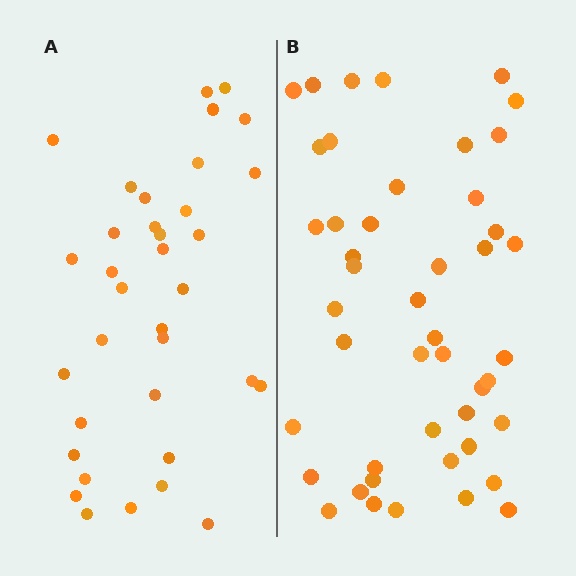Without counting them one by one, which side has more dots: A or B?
Region B (the right region) has more dots.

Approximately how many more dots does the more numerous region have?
Region B has roughly 12 or so more dots than region A.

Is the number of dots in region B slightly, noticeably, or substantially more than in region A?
Region B has noticeably more, but not dramatically so. The ratio is roughly 1.3 to 1.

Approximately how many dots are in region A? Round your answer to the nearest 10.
About 40 dots. (The exact count is 35, which rounds to 40.)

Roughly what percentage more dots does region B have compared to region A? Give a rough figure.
About 30% more.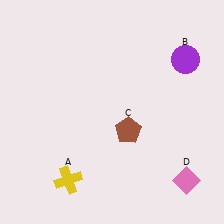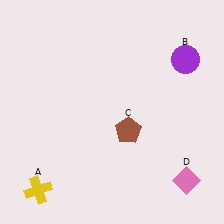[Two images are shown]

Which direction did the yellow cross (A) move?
The yellow cross (A) moved left.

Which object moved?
The yellow cross (A) moved left.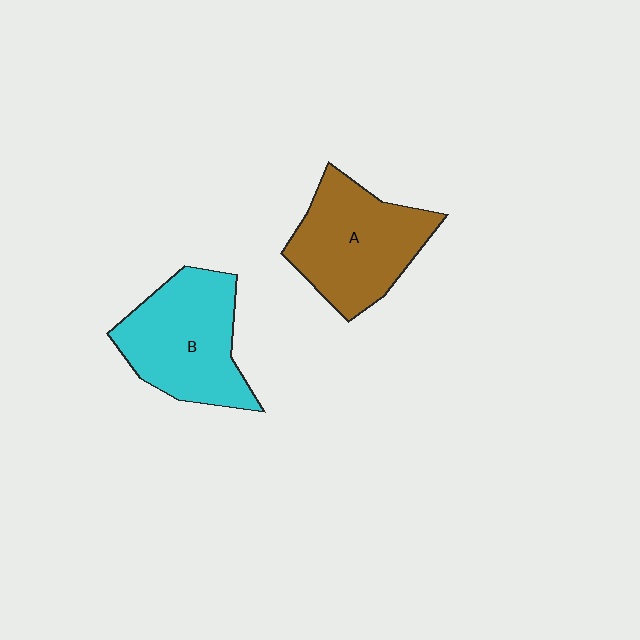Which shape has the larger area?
Shape B (cyan).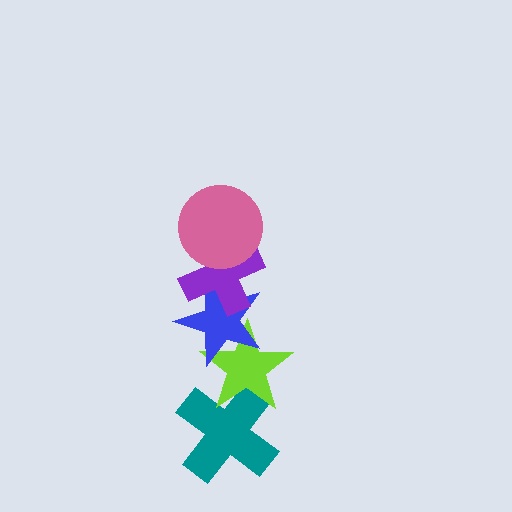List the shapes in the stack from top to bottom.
From top to bottom: the pink circle, the purple cross, the blue star, the lime star, the teal cross.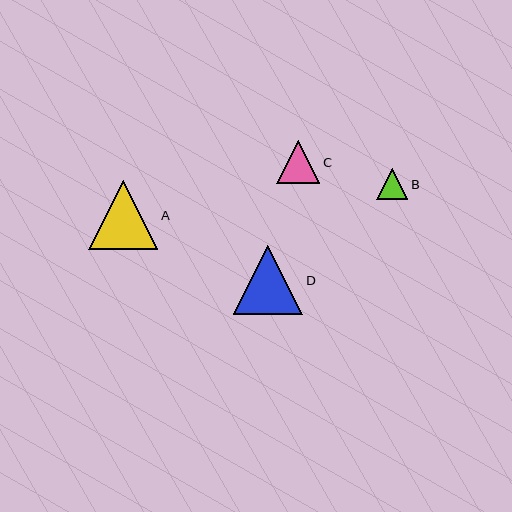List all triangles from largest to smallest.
From largest to smallest: D, A, C, B.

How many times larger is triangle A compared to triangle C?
Triangle A is approximately 1.6 times the size of triangle C.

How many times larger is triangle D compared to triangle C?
Triangle D is approximately 1.6 times the size of triangle C.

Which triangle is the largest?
Triangle D is the largest with a size of approximately 69 pixels.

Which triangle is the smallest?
Triangle B is the smallest with a size of approximately 31 pixels.